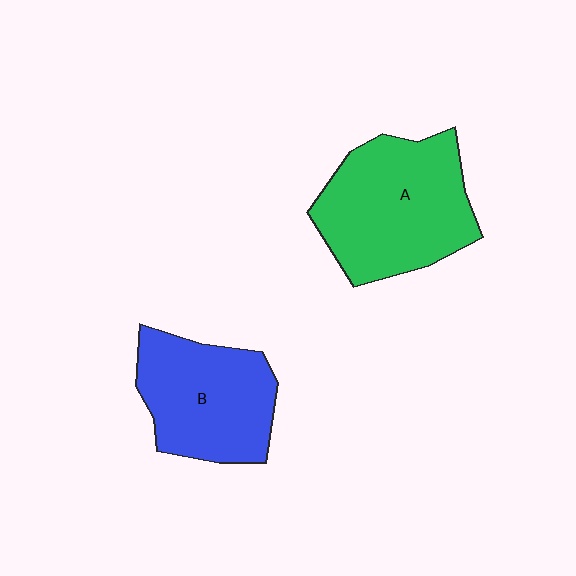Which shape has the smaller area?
Shape B (blue).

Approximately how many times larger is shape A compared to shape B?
Approximately 1.2 times.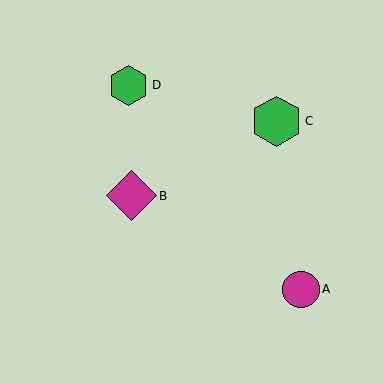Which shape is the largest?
The green hexagon (labeled C) is the largest.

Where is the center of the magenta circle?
The center of the magenta circle is at (301, 289).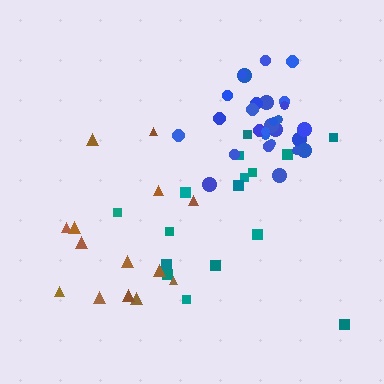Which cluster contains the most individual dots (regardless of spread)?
Blue (28).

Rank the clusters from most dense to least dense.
blue, teal, brown.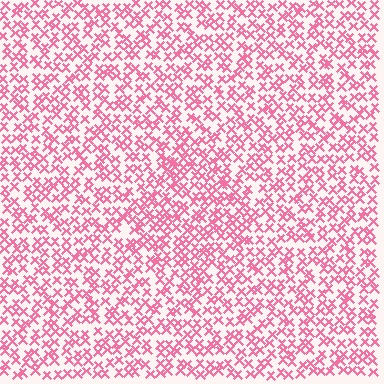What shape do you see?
I see a diamond.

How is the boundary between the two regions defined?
The boundary is defined by a change in element density (approximately 1.4x ratio). All elements are the same color, size, and shape.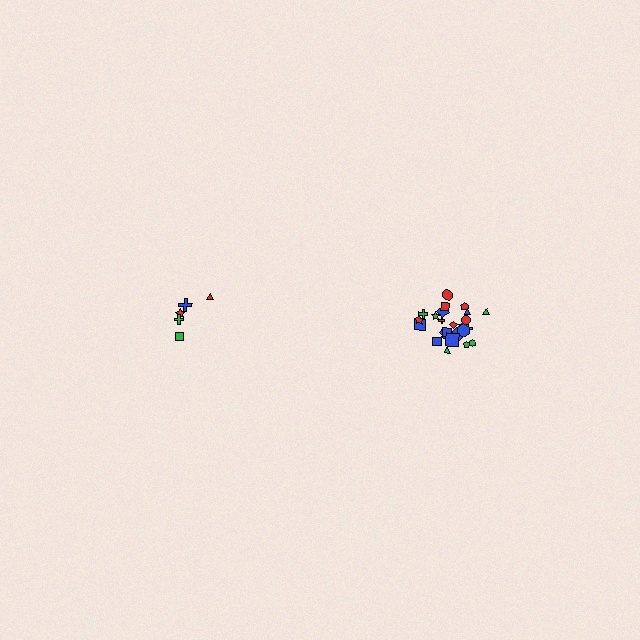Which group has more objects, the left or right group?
The right group.